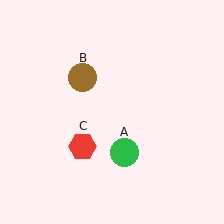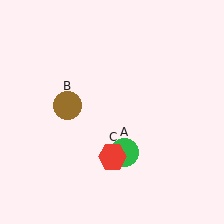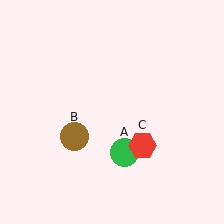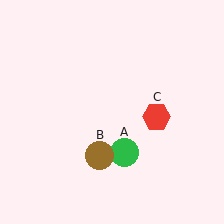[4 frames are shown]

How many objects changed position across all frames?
2 objects changed position: brown circle (object B), red hexagon (object C).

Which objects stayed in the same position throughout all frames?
Green circle (object A) remained stationary.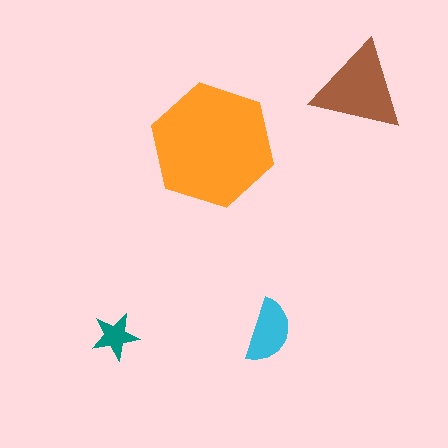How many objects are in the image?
There are 4 objects in the image.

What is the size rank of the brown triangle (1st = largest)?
2nd.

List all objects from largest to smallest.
The orange hexagon, the brown triangle, the cyan semicircle, the teal star.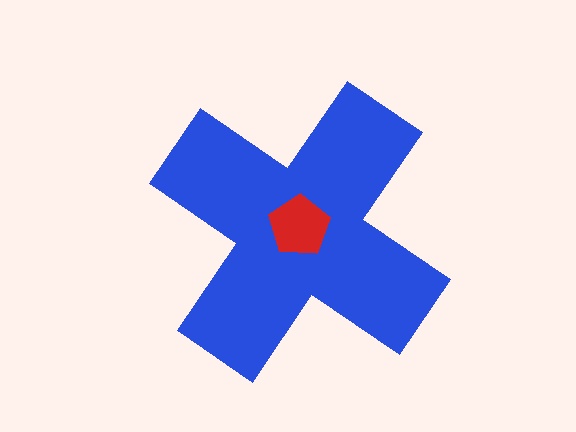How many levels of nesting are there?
2.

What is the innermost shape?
The red pentagon.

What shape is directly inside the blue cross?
The red pentagon.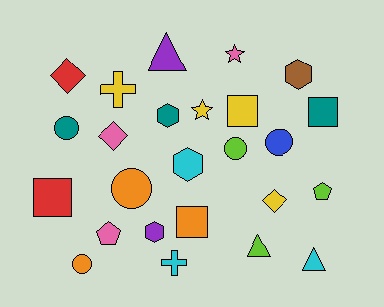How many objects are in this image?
There are 25 objects.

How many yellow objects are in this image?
There are 4 yellow objects.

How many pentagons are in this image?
There are 2 pentagons.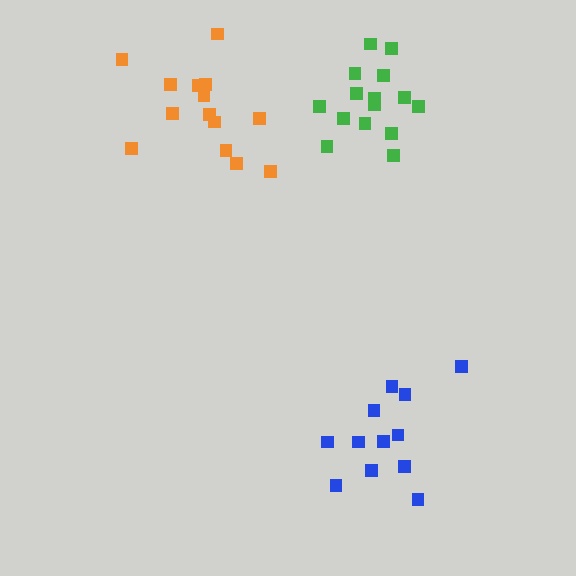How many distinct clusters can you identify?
There are 3 distinct clusters.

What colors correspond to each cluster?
The clusters are colored: green, orange, blue.